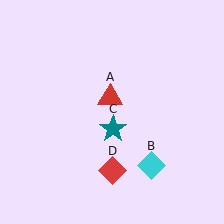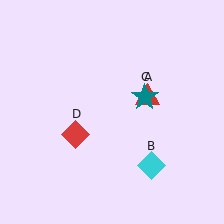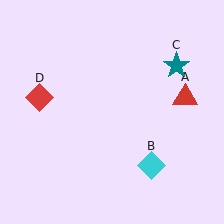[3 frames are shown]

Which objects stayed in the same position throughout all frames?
Cyan diamond (object B) remained stationary.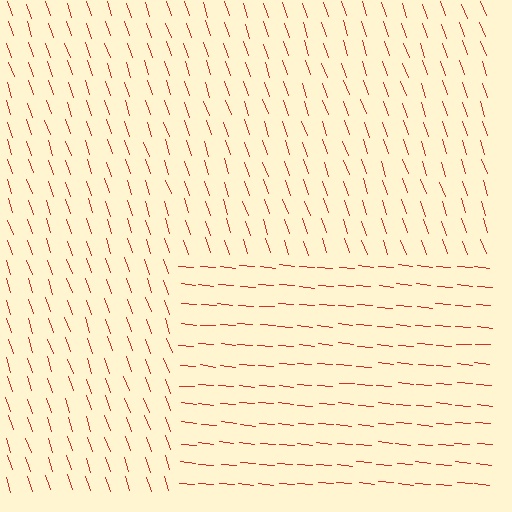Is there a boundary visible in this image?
Yes, there is a texture boundary formed by a change in line orientation.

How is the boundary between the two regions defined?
The boundary is defined purely by a change in line orientation (approximately 66 degrees difference). All lines are the same color and thickness.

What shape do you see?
I see a rectangle.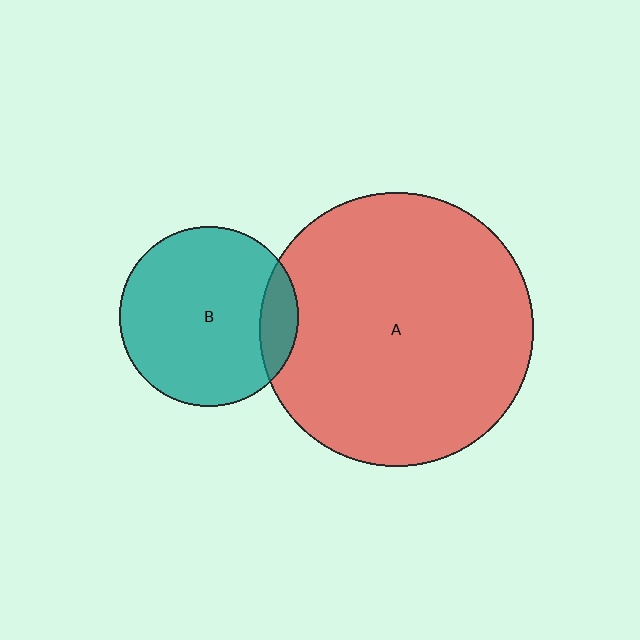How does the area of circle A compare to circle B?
Approximately 2.3 times.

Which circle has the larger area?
Circle A (red).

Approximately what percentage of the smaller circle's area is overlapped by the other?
Approximately 15%.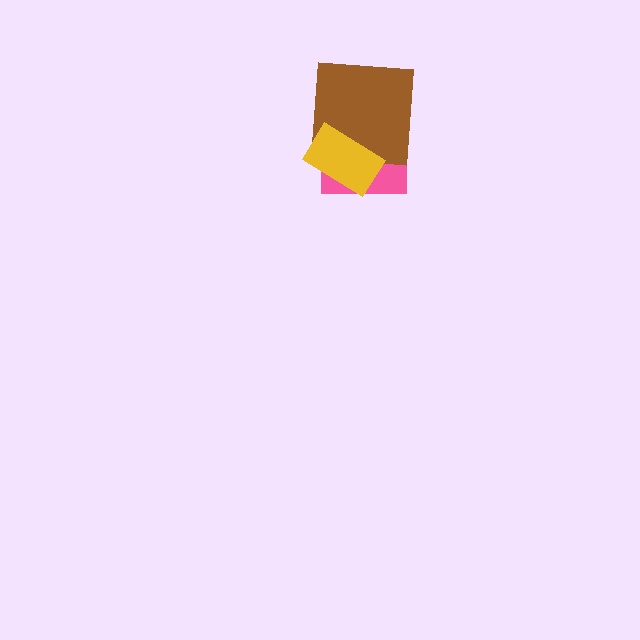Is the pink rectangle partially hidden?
Yes, it is partially covered by another shape.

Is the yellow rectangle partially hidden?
No, no other shape covers it.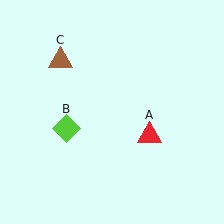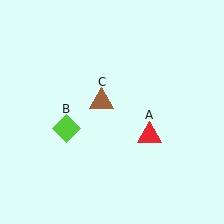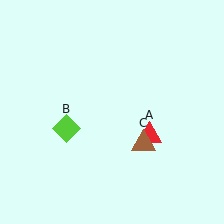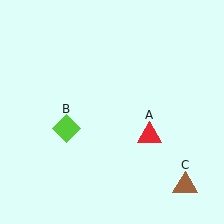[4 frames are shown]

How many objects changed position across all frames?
1 object changed position: brown triangle (object C).